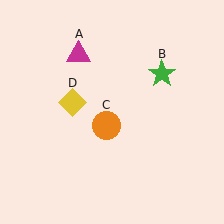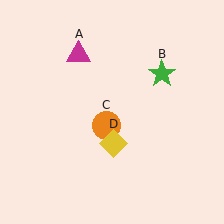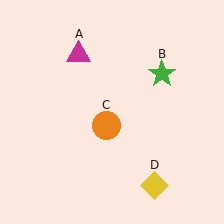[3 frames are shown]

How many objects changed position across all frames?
1 object changed position: yellow diamond (object D).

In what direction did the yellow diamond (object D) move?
The yellow diamond (object D) moved down and to the right.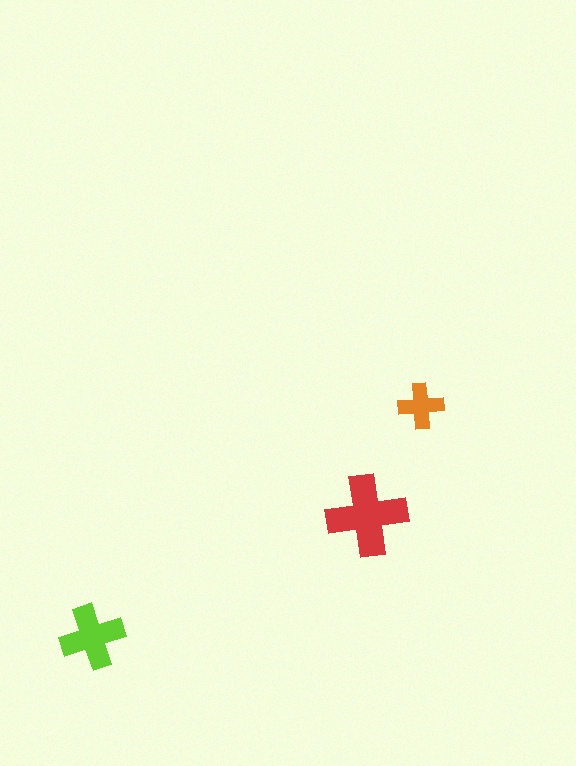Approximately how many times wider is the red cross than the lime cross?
About 1.5 times wider.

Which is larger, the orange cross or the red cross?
The red one.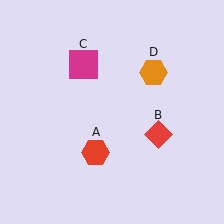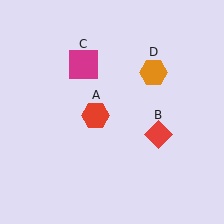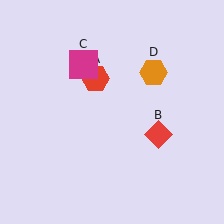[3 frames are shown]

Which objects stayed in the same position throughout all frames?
Red diamond (object B) and magenta square (object C) and orange hexagon (object D) remained stationary.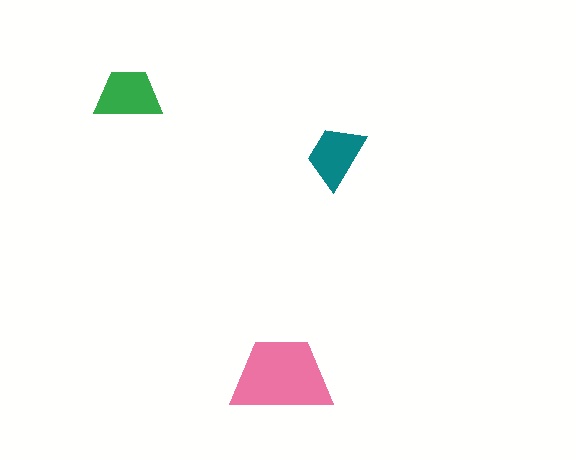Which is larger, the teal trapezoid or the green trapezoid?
The green one.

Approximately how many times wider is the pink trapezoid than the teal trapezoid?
About 1.5 times wider.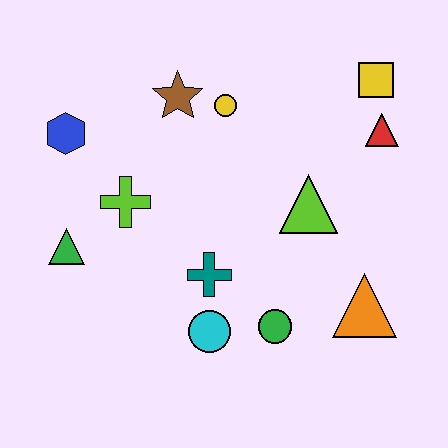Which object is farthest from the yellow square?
The green triangle is farthest from the yellow square.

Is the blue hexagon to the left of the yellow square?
Yes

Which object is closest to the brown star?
The yellow circle is closest to the brown star.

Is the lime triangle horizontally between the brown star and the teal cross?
No